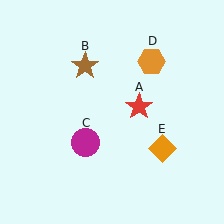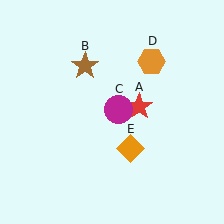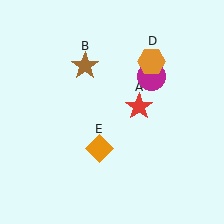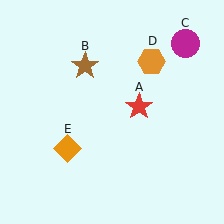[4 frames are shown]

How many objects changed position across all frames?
2 objects changed position: magenta circle (object C), orange diamond (object E).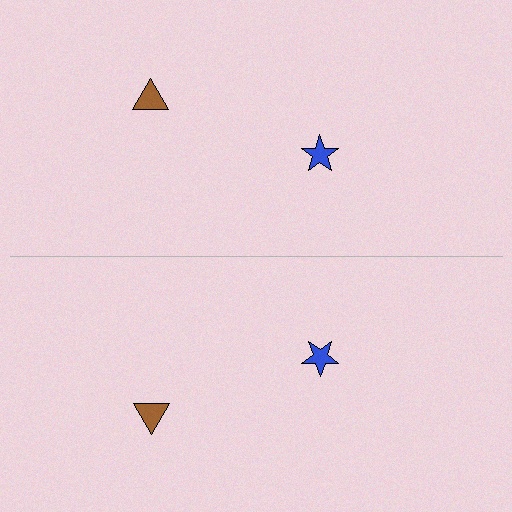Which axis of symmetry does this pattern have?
The pattern has a horizontal axis of symmetry running through the center of the image.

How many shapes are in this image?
There are 4 shapes in this image.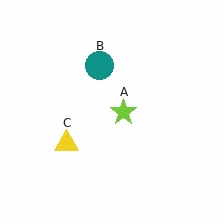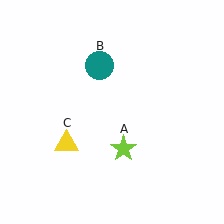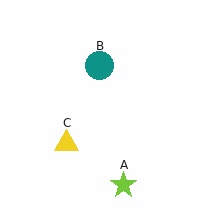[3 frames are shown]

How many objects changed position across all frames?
1 object changed position: lime star (object A).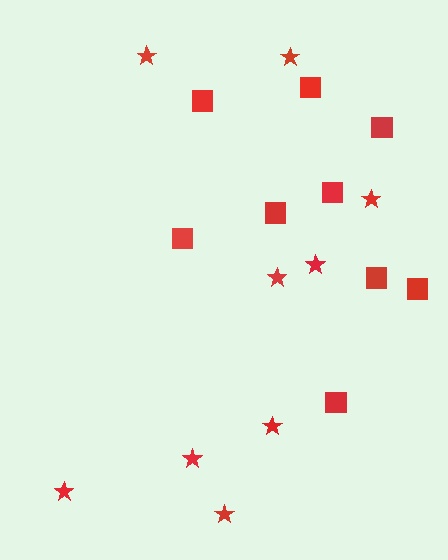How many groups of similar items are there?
There are 2 groups: one group of stars (9) and one group of squares (9).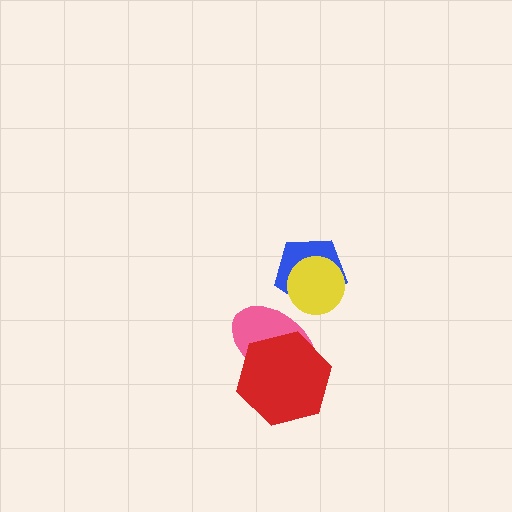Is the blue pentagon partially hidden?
Yes, it is partially covered by another shape.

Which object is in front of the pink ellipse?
The red hexagon is in front of the pink ellipse.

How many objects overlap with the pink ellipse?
1 object overlaps with the pink ellipse.